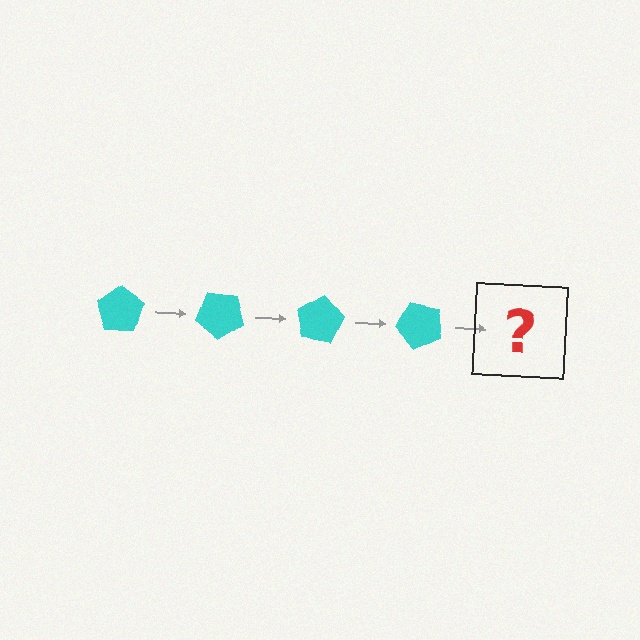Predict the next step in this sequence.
The next step is a cyan pentagon rotated 160 degrees.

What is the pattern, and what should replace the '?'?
The pattern is that the pentagon rotates 40 degrees each step. The '?' should be a cyan pentagon rotated 160 degrees.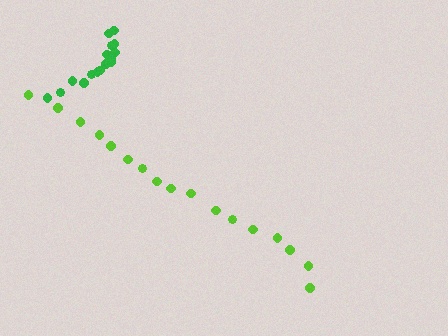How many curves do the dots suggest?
There are 2 distinct paths.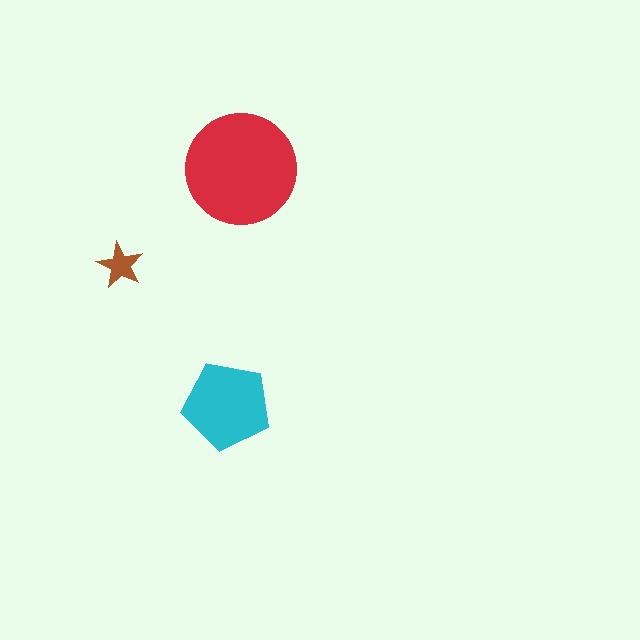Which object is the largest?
The red circle.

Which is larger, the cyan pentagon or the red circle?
The red circle.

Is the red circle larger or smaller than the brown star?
Larger.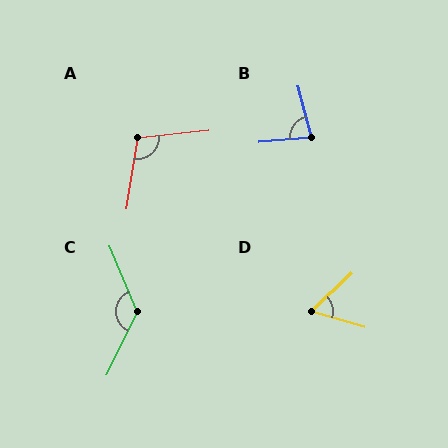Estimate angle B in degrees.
Approximately 81 degrees.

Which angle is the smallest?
D, at approximately 59 degrees.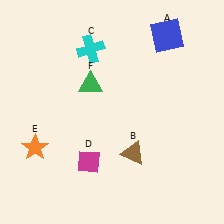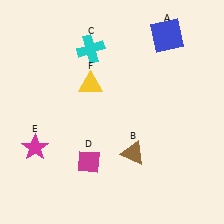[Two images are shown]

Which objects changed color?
E changed from orange to magenta. F changed from green to yellow.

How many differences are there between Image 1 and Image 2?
There are 2 differences between the two images.